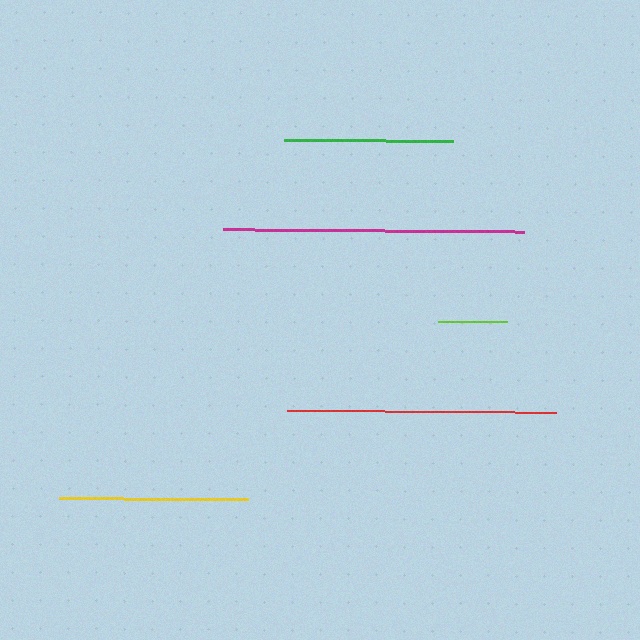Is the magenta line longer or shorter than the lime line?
The magenta line is longer than the lime line.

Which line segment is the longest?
The magenta line is the longest at approximately 301 pixels.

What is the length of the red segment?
The red segment is approximately 269 pixels long.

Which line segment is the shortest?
The lime line is the shortest at approximately 69 pixels.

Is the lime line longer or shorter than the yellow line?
The yellow line is longer than the lime line.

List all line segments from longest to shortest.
From longest to shortest: magenta, red, yellow, green, lime.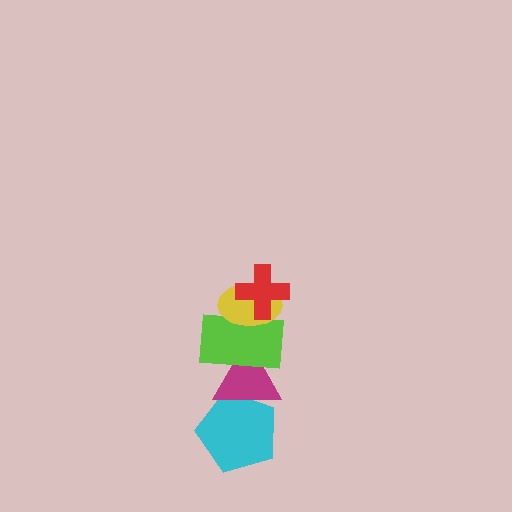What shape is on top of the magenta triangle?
The lime rectangle is on top of the magenta triangle.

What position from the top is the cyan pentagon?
The cyan pentagon is 5th from the top.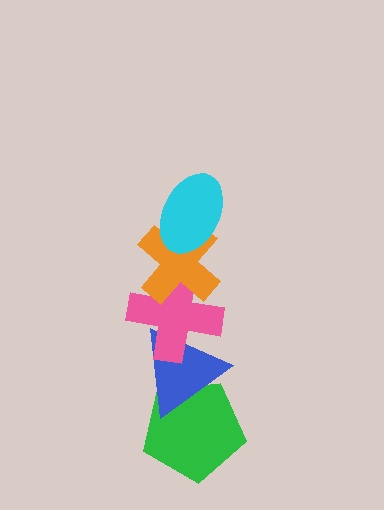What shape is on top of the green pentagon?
The blue triangle is on top of the green pentagon.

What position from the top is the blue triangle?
The blue triangle is 4th from the top.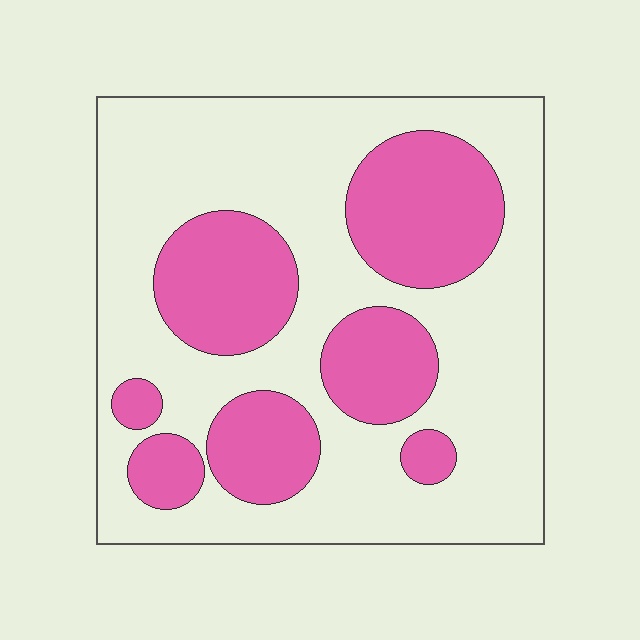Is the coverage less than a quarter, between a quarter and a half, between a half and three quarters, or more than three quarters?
Between a quarter and a half.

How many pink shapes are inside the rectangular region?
7.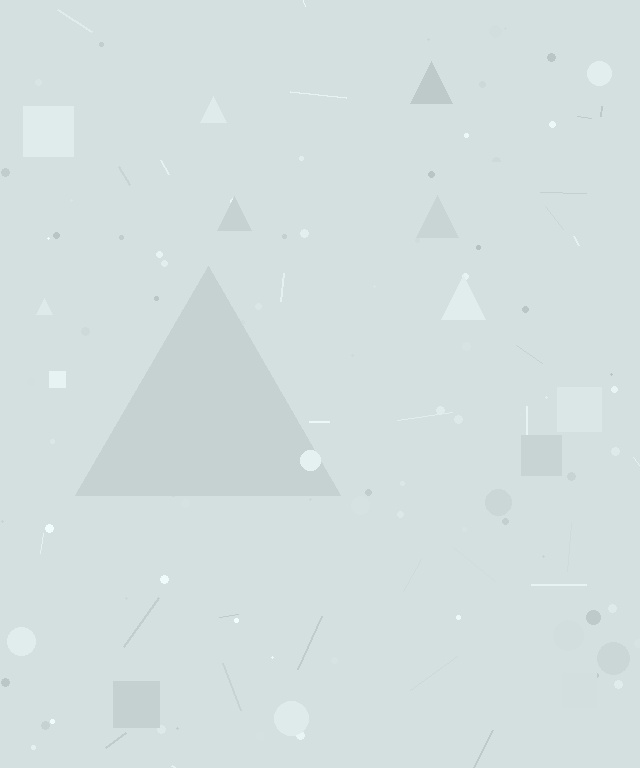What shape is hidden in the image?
A triangle is hidden in the image.